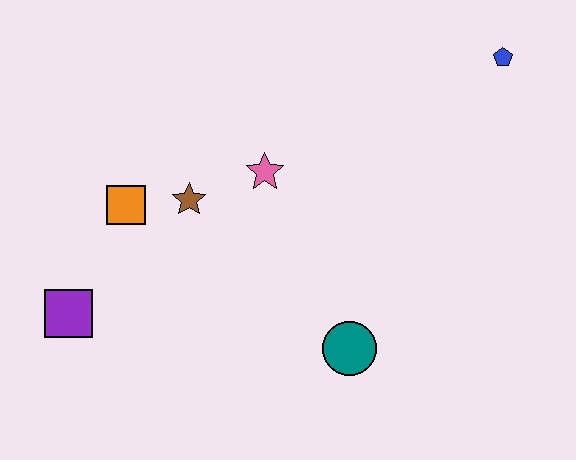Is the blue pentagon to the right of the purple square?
Yes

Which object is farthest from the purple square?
The blue pentagon is farthest from the purple square.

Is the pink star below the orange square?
No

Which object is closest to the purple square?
The orange square is closest to the purple square.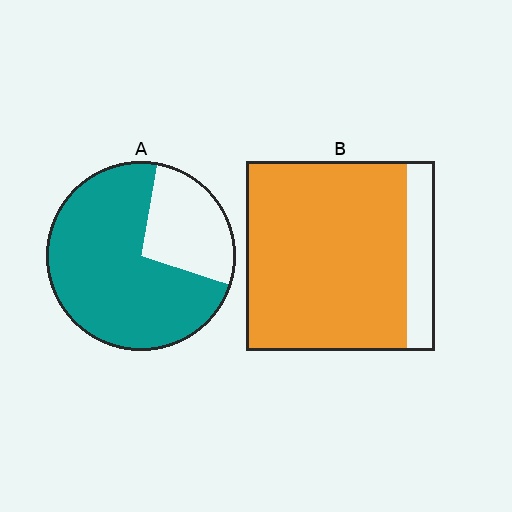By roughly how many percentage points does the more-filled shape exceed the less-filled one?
By roughly 10 percentage points (B over A).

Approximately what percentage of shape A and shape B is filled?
A is approximately 75% and B is approximately 85%.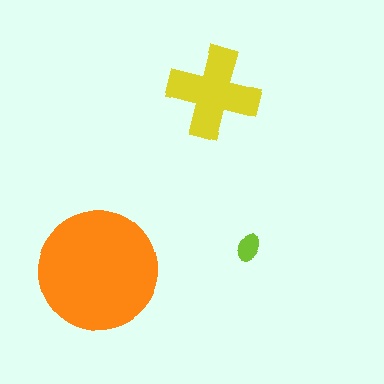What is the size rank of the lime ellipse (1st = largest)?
3rd.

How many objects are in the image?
There are 3 objects in the image.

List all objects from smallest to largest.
The lime ellipse, the yellow cross, the orange circle.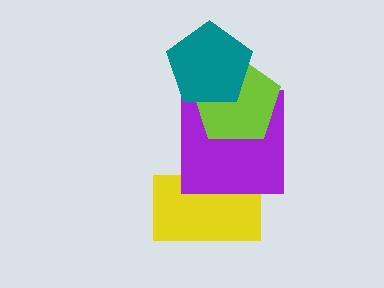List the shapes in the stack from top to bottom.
From top to bottom: the teal pentagon, the lime pentagon, the purple square, the yellow rectangle.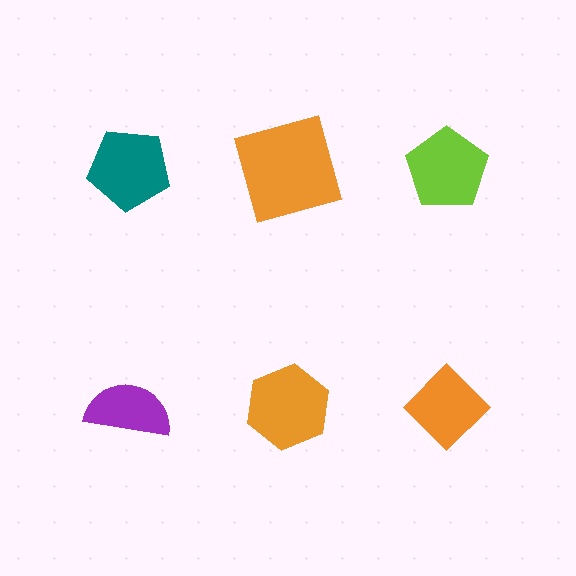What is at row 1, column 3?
A lime pentagon.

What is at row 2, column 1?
A purple semicircle.